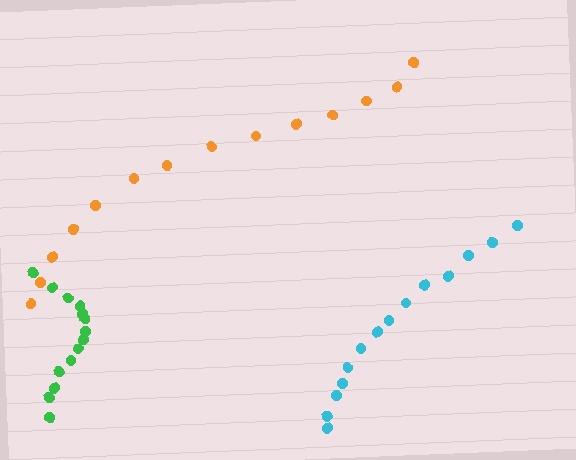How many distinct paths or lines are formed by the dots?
There are 3 distinct paths.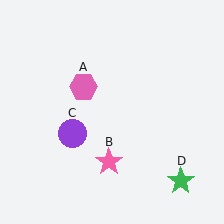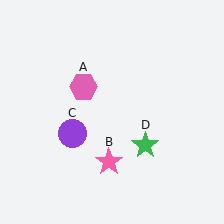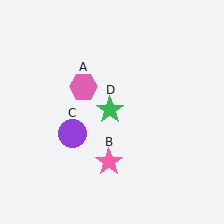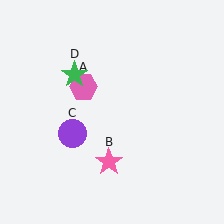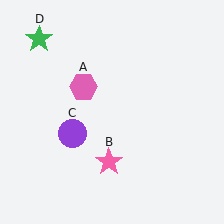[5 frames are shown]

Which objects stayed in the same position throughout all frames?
Pink hexagon (object A) and pink star (object B) and purple circle (object C) remained stationary.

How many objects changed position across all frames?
1 object changed position: green star (object D).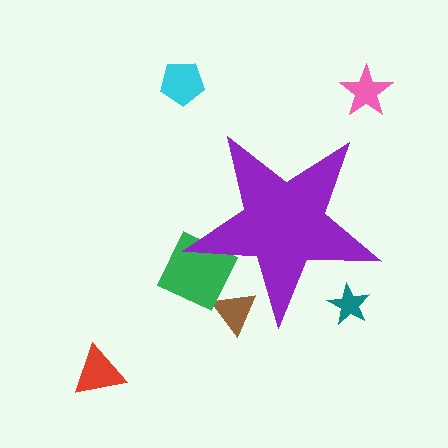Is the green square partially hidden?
Yes, the green square is partially hidden behind the purple star.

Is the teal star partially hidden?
Yes, the teal star is partially hidden behind the purple star.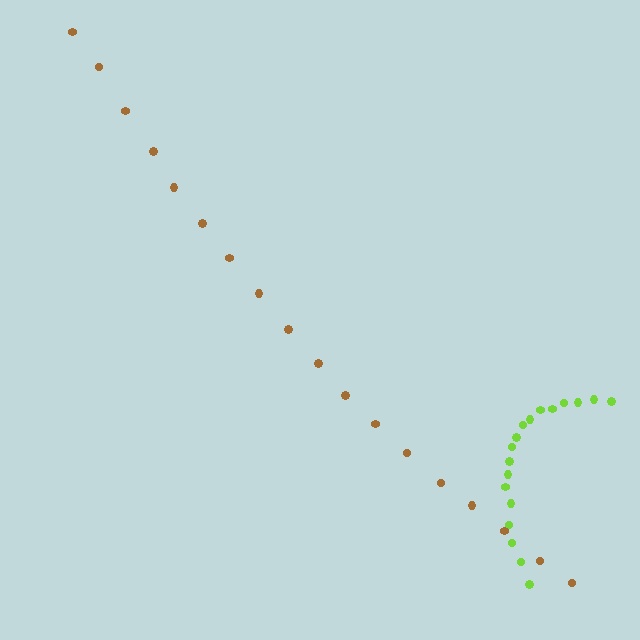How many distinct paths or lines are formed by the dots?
There are 2 distinct paths.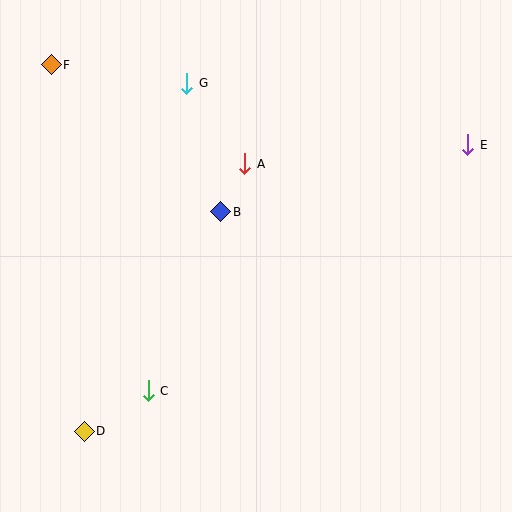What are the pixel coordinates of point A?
Point A is at (245, 164).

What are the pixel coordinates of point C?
Point C is at (148, 391).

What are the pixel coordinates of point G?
Point G is at (187, 83).